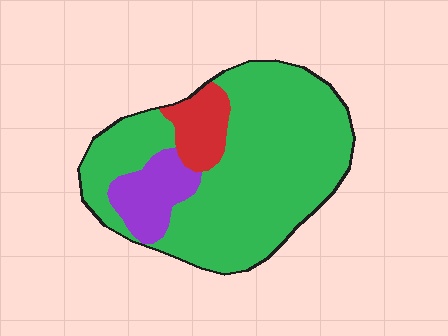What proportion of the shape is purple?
Purple covers 13% of the shape.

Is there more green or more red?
Green.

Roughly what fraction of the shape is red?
Red takes up about one tenth (1/10) of the shape.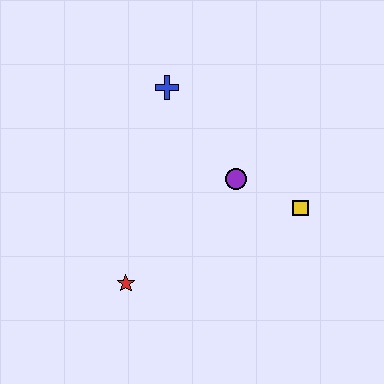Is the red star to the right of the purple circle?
No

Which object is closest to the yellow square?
The purple circle is closest to the yellow square.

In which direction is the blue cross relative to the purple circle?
The blue cross is above the purple circle.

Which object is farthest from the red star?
The blue cross is farthest from the red star.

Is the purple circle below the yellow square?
No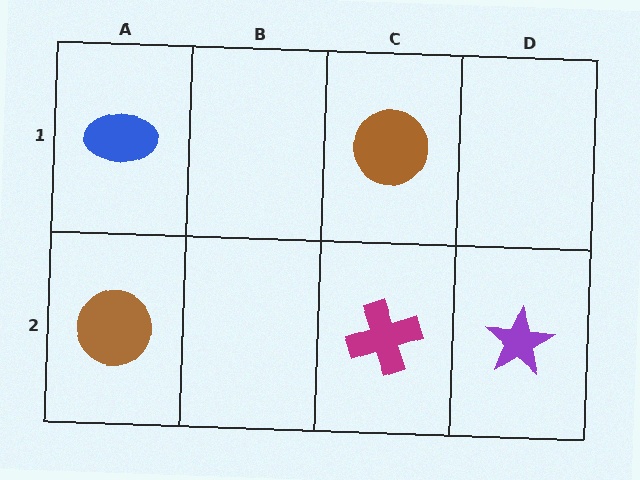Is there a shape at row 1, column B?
No, that cell is empty.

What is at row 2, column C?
A magenta cross.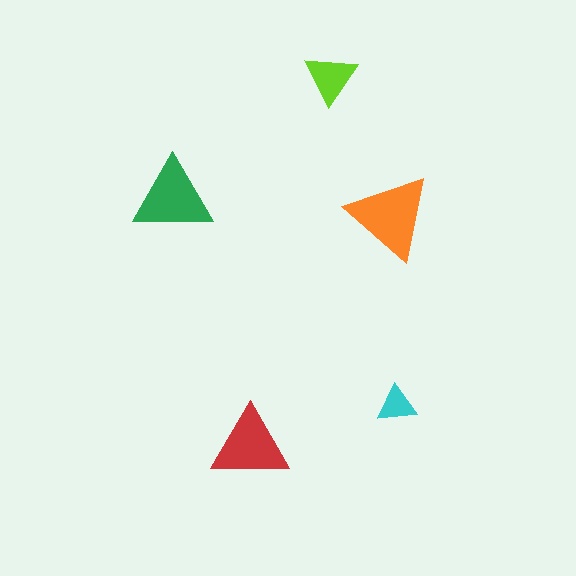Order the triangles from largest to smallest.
the orange one, the green one, the red one, the lime one, the cyan one.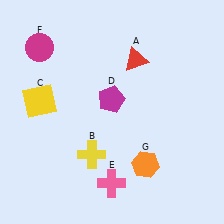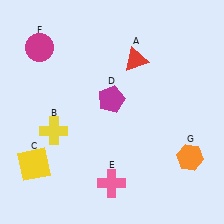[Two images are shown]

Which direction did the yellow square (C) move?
The yellow square (C) moved down.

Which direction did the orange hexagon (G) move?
The orange hexagon (G) moved right.